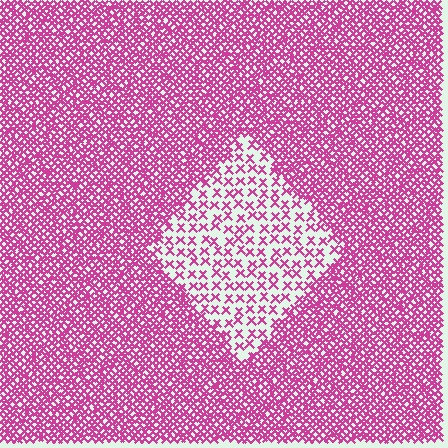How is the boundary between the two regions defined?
The boundary is defined by a change in element density (approximately 3.0x ratio). All elements are the same color, size, and shape.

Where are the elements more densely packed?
The elements are more densely packed outside the diamond boundary.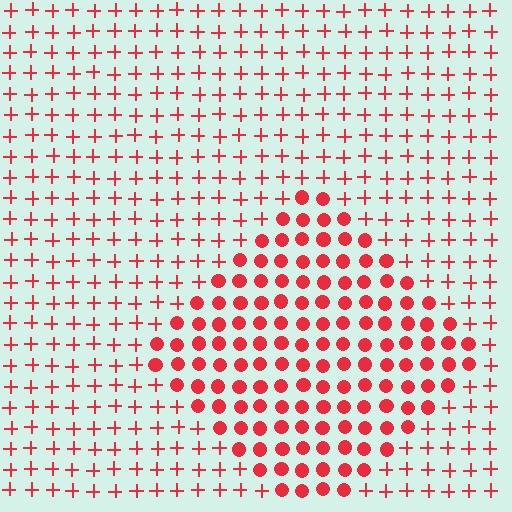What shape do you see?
I see a diamond.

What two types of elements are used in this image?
The image uses circles inside the diamond region and plus signs outside it.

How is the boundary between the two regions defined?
The boundary is defined by a change in element shape: circles inside vs. plus signs outside. All elements share the same color and spacing.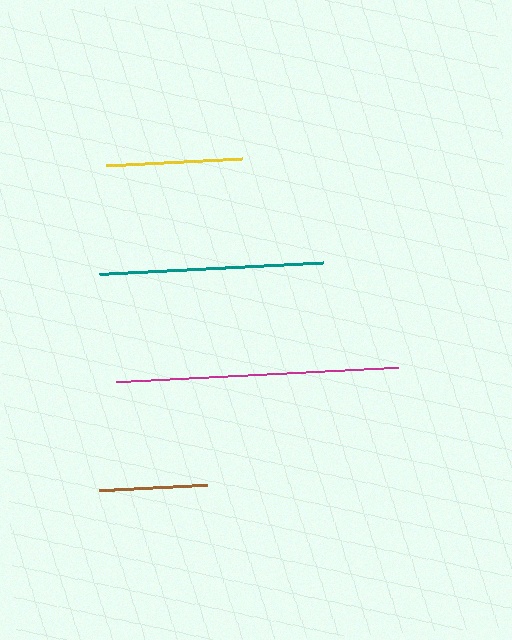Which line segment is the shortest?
The brown line is the shortest at approximately 109 pixels.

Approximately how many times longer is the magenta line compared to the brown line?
The magenta line is approximately 2.6 times the length of the brown line.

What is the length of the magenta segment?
The magenta segment is approximately 282 pixels long.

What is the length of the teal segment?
The teal segment is approximately 224 pixels long.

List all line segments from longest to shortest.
From longest to shortest: magenta, teal, yellow, brown.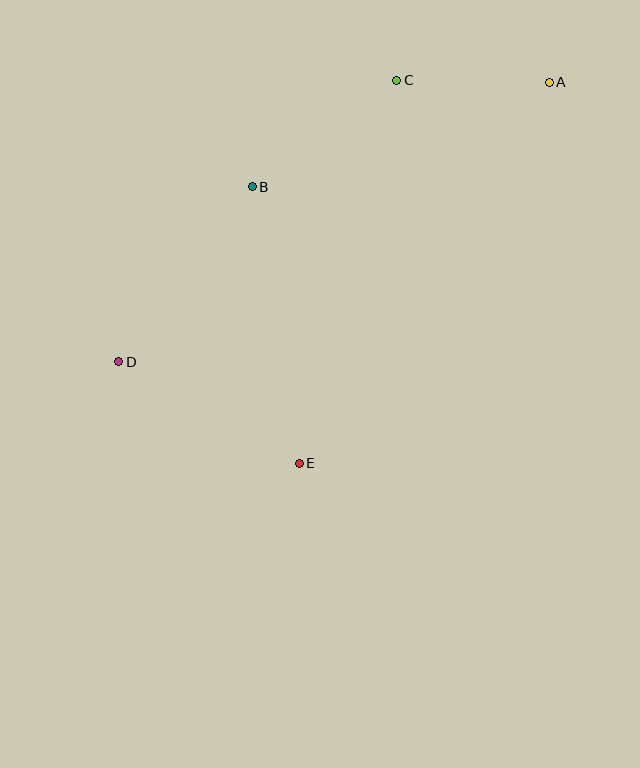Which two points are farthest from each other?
Points A and D are farthest from each other.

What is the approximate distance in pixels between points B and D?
The distance between B and D is approximately 220 pixels.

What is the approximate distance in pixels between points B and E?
The distance between B and E is approximately 280 pixels.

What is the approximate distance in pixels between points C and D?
The distance between C and D is approximately 396 pixels.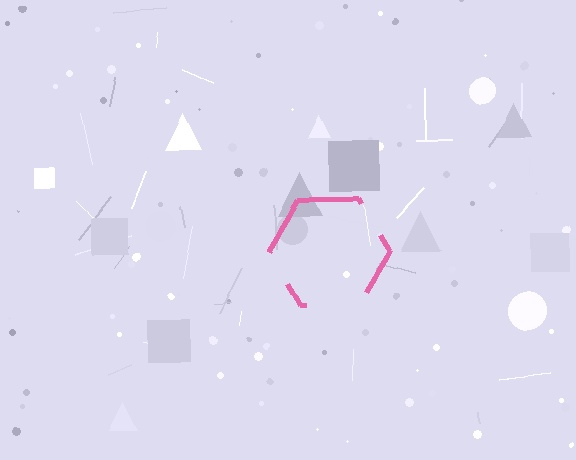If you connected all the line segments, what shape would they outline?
They would outline a hexagon.